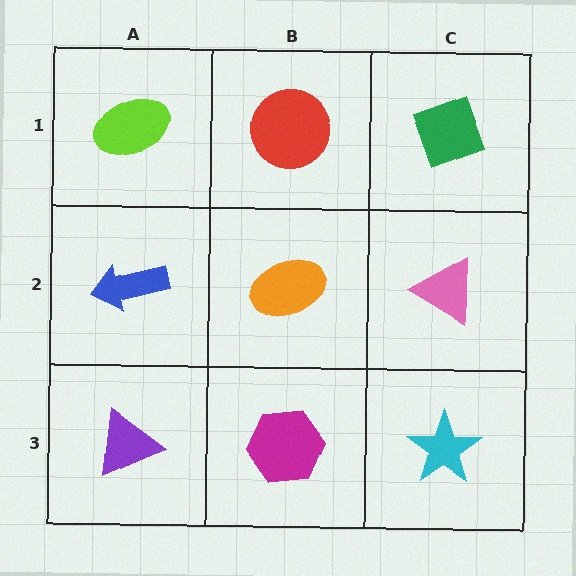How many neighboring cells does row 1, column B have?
3.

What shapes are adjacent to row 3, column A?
A blue arrow (row 2, column A), a magenta hexagon (row 3, column B).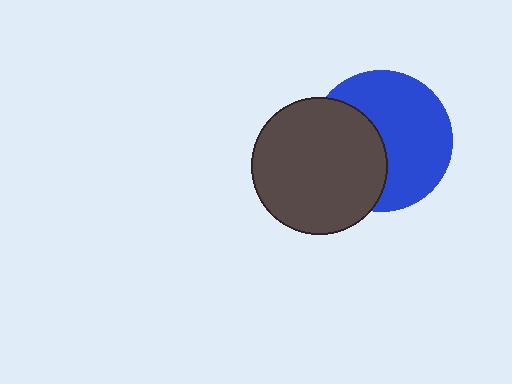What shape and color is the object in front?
The object in front is a dark gray circle.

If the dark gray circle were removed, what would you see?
You would see the complete blue circle.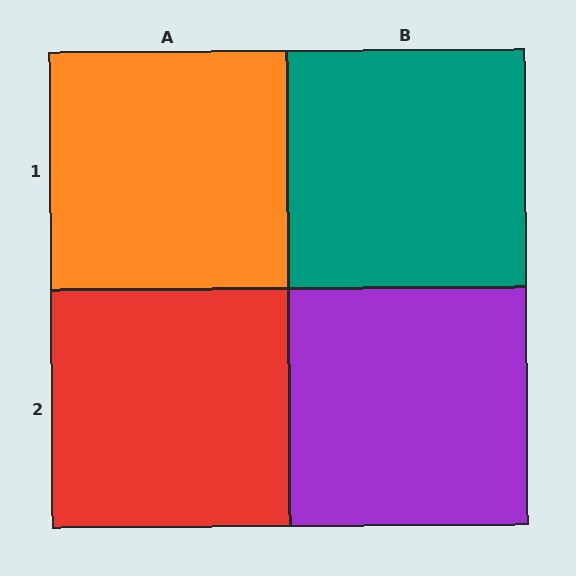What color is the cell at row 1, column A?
Orange.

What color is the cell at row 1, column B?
Teal.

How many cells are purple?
1 cell is purple.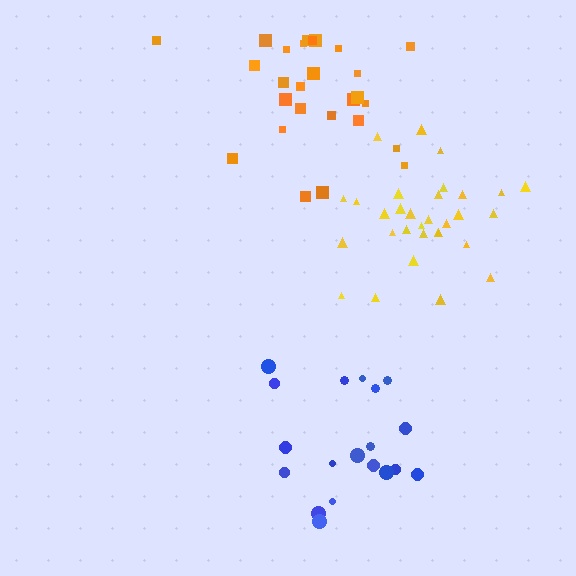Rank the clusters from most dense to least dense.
yellow, orange, blue.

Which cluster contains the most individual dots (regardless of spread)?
Yellow (31).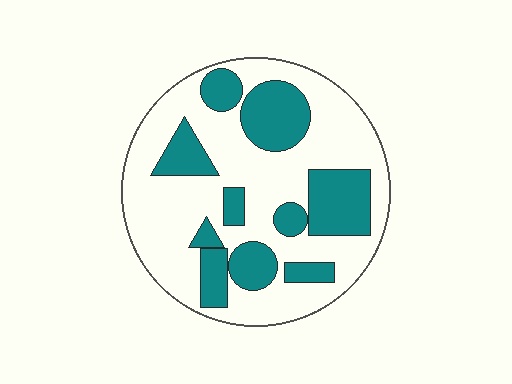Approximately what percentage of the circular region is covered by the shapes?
Approximately 35%.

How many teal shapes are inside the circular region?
10.